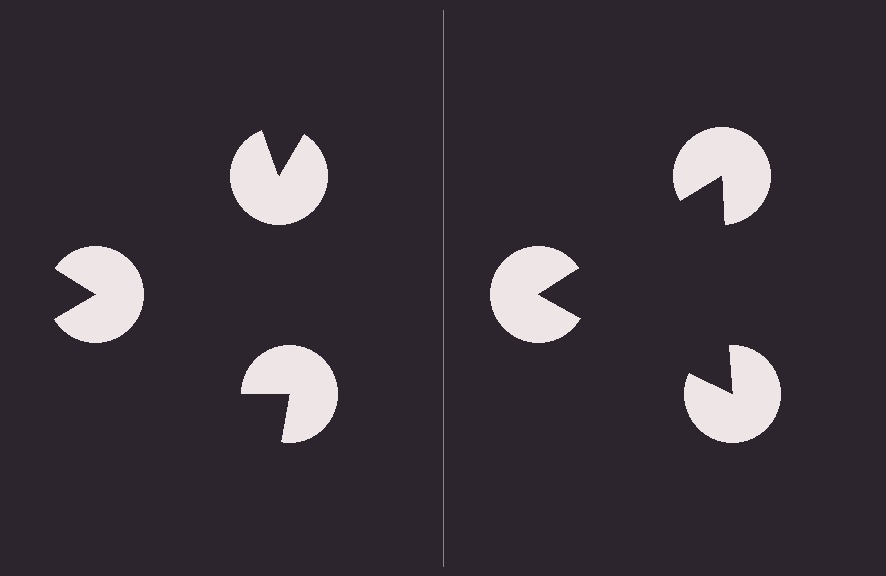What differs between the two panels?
The pac-man discs are positioned identically on both sides; only the wedge orientations differ. On the right they align to a triangle; on the left they are misaligned.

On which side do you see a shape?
An illusory triangle appears on the right side. On the left side the wedge cuts are rotated, so no coherent shape forms.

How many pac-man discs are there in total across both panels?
6 — 3 on each side.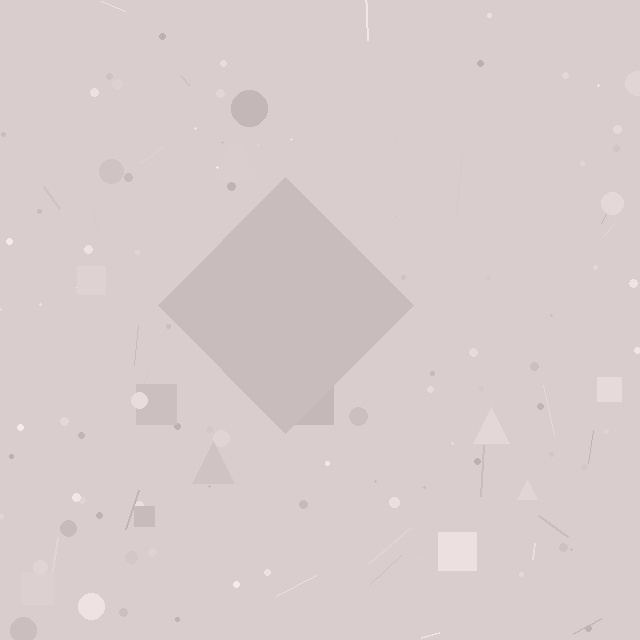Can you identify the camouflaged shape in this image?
The camouflaged shape is a diamond.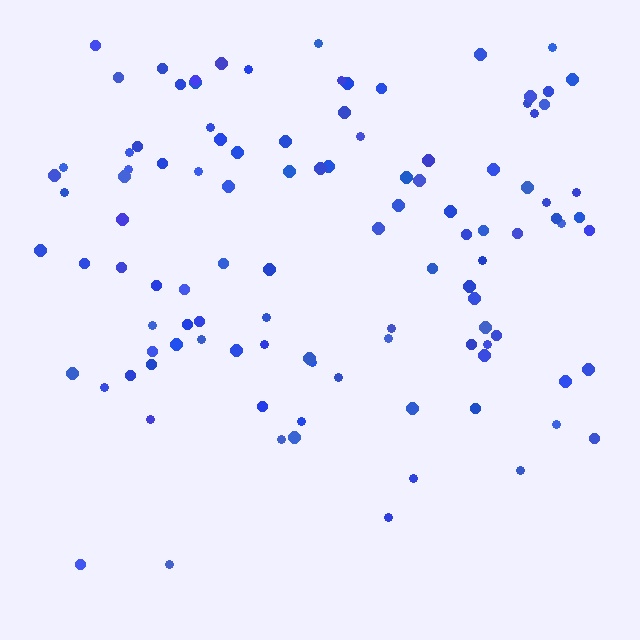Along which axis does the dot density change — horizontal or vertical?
Vertical.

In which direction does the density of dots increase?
From bottom to top, with the top side densest.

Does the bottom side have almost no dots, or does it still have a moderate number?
Still a moderate number, just noticeably fewer than the top.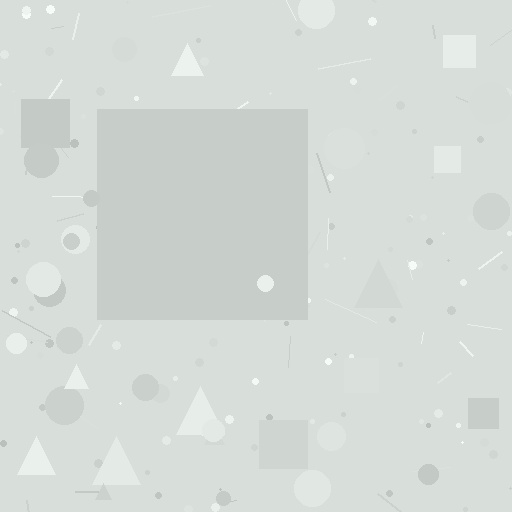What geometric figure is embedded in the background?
A square is embedded in the background.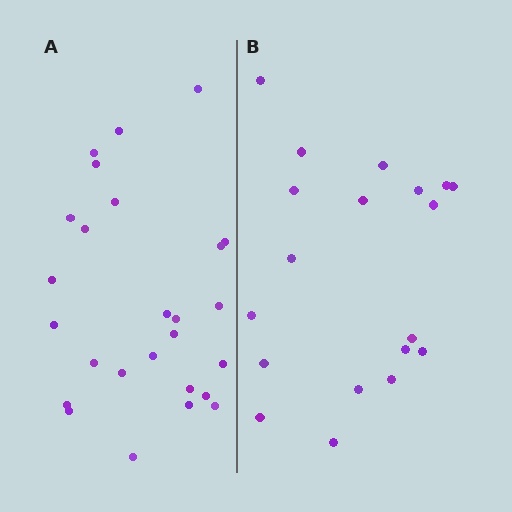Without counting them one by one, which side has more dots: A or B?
Region A (the left region) has more dots.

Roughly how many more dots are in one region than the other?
Region A has roughly 8 or so more dots than region B.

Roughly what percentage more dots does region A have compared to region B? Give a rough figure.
About 35% more.